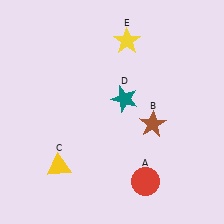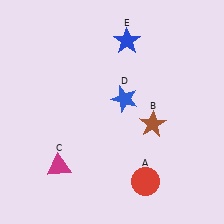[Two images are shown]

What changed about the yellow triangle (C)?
In Image 1, C is yellow. In Image 2, it changed to magenta.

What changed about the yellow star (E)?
In Image 1, E is yellow. In Image 2, it changed to blue.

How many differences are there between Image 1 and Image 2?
There are 3 differences between the two images.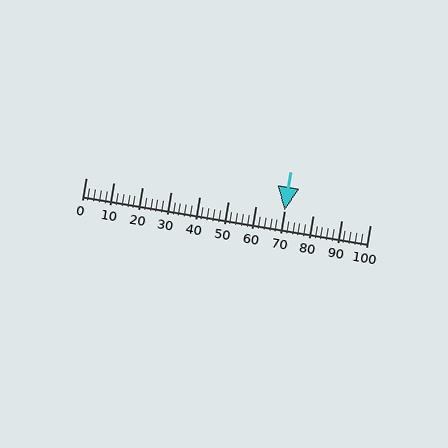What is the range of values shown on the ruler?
The ruler shows values from 0 to 100.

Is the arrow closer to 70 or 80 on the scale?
The arrow is closer to 70.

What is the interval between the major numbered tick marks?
The major tick marks are spaced 10 units apart.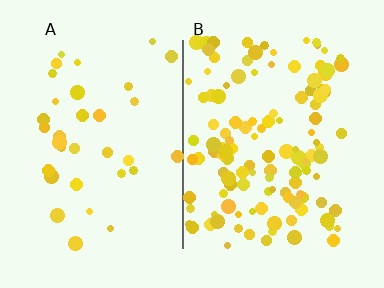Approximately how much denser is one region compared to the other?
Approximately 3.5× — region B over region A.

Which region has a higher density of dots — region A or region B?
B (the right).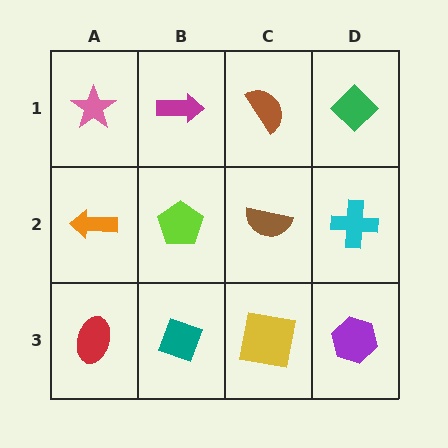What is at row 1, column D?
A green diamond.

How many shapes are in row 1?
4 shapes.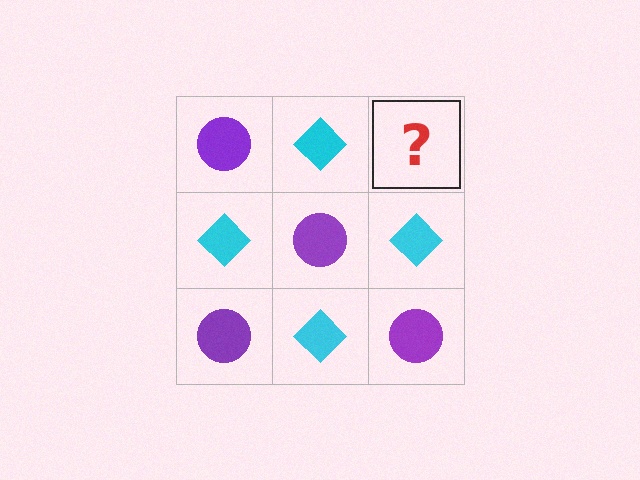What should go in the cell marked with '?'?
The missing cell should contain a purple circle.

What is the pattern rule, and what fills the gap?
The rule is that it alternates purple circle and cyan diamond in a checkerboard pattern. The gap should be filled with a purple circle.